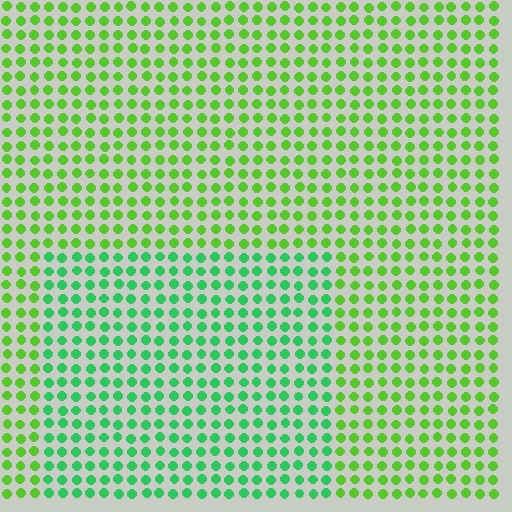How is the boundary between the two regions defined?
The boundary is defined purely by a slight shift in hue (about 36 degrees). Spacing, size, and orientation are identical on both sides.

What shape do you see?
I see a rectangle.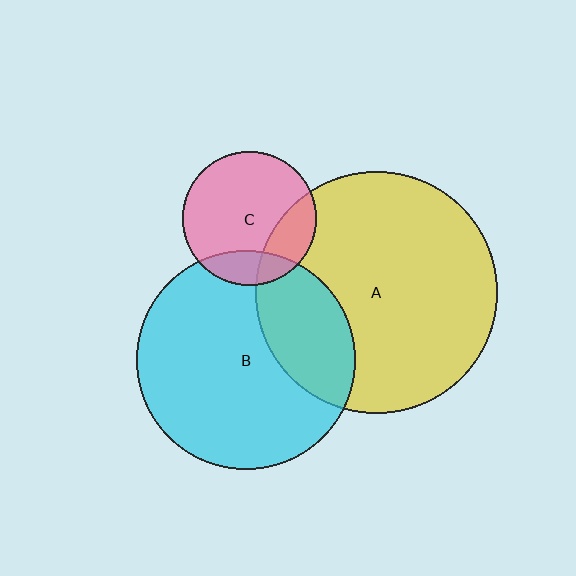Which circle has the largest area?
Circle A (yellow).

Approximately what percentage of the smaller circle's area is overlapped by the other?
Approximately 20%.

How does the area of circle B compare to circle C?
Approximately 2.7 times.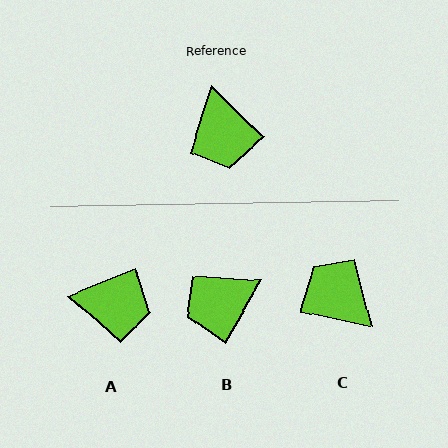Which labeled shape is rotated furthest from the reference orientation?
C, about 148 degrees away.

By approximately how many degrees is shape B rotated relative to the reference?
Approximately 76 degrees clockwise.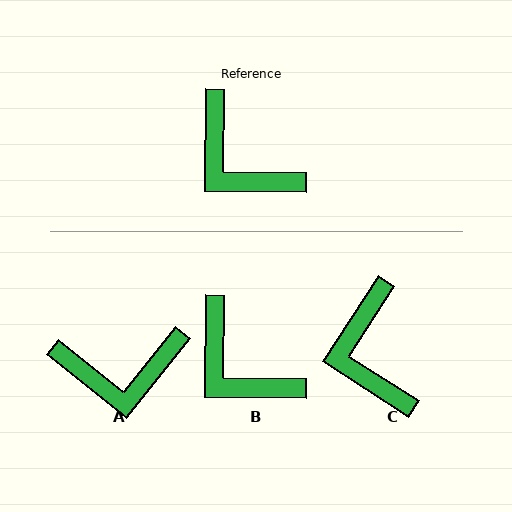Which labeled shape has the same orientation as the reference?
B.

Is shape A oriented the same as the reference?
No, it is off by about 52 degrees.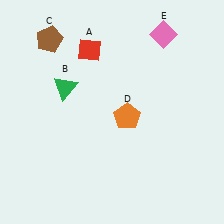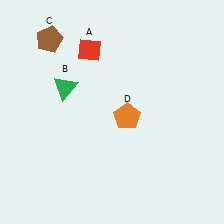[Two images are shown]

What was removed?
The pink diamond (E) was removed in Image 2.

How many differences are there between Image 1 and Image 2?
There is 1 difference between the two images.